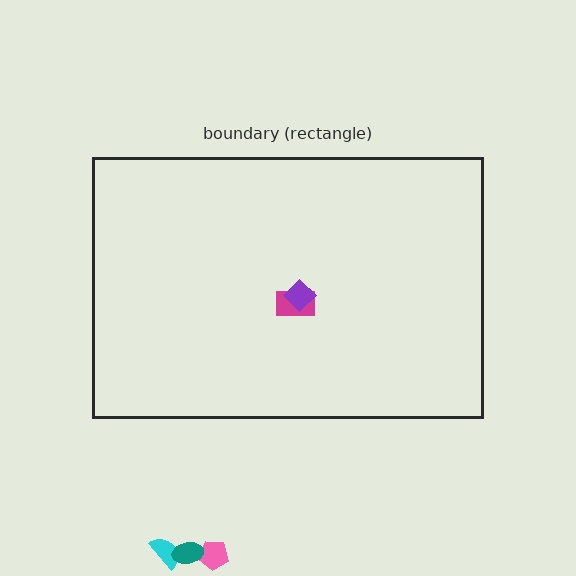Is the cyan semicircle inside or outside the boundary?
Outside.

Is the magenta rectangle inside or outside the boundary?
Inside.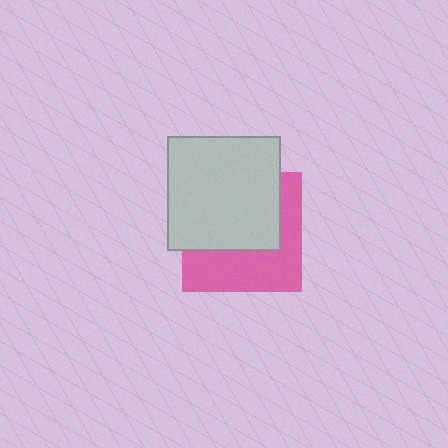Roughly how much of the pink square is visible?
A small part of it is visible (roughly 44%).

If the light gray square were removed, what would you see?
You would see the complete pink square.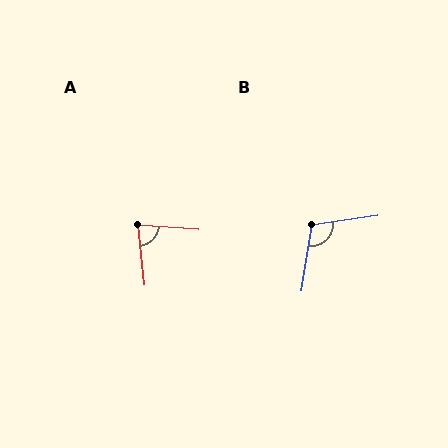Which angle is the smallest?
A, at approximately 80 degrees.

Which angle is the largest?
B, at approximately 107 degrees.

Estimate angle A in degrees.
Approximately 80 degrees.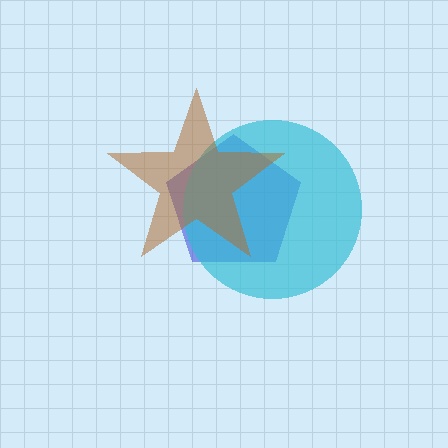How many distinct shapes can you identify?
There are 3 distinct shapes: a blue pentagon, a cyan circle, a brown star.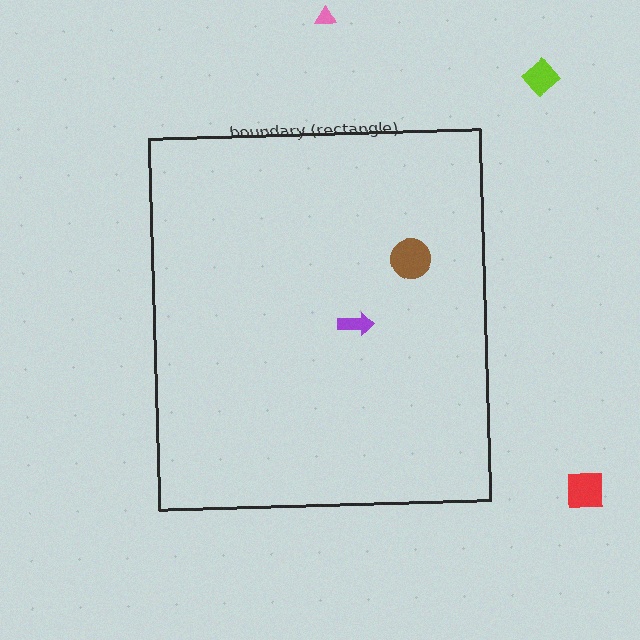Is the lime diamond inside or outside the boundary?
Outside.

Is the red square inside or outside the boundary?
Outside.